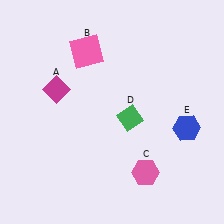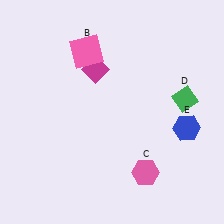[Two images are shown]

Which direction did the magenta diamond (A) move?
The magenta diamond (A) moved right.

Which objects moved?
The objects that moved are: the magenta diamond (A), the green diamond (D).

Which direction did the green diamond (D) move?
The green diamond (D) moved right.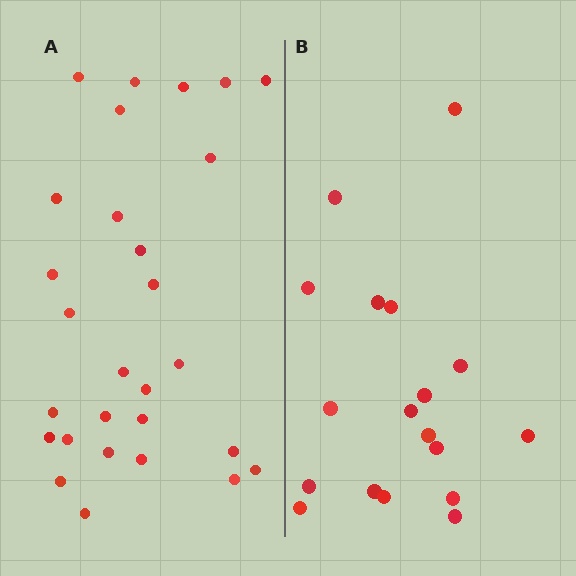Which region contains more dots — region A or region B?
Region A (the left region) has more dots.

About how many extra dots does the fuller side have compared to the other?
Region A has roughly 10 or so more dots than region B.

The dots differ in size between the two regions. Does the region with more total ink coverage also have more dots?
No. Region B has more total ink coverage because its dots are larger, but region A actually contains more individual dots. Total area can be misleading — the number of items is what matters here.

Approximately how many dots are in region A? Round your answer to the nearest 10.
About 30 dots. (The exact count is 28, which rounds to 30.)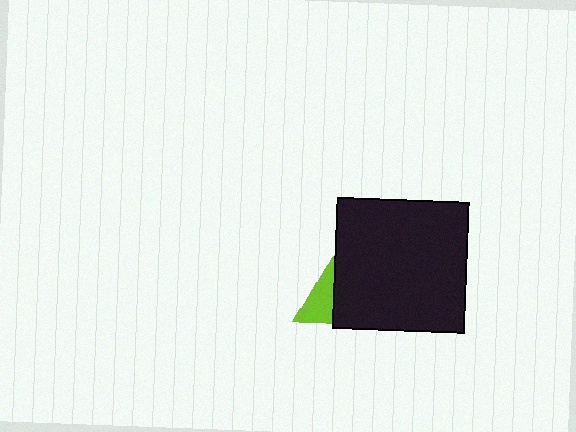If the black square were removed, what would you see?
You would see the complete lime triangle.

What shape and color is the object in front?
The object in front is a black square.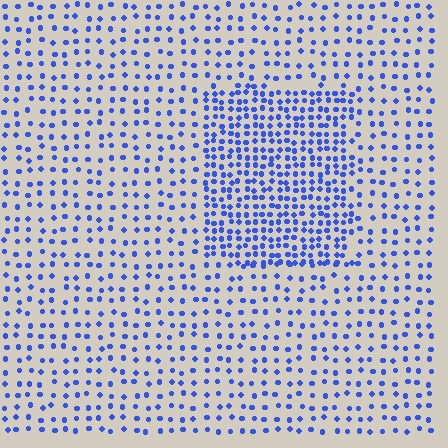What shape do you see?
I see a rectangle.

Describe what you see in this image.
The image contains small blue elements arranged at two different densities. A rectangle-shaped region is visible where the elements are more densely packed than the surrounding area.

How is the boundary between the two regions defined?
The boundary is defined by a change in element density (approximately 2.1x ratio). All elements are the same color, size, and shape.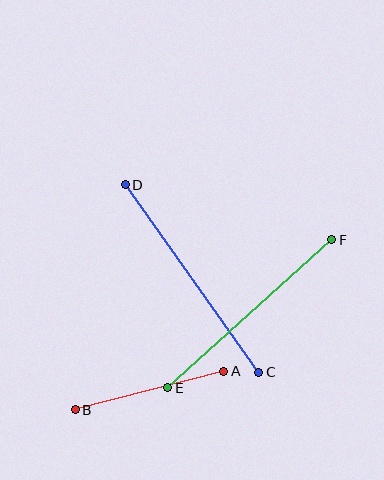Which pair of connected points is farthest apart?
Points C and D are farthest apart.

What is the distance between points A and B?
The distance is approximately 153 pixels.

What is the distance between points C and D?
The distance is approximately 230 pixels.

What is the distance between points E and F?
The distance is approximately 221 pixels.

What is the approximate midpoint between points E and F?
The midpoint is at approximately (250, 314) pixels.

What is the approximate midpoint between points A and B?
The midpoint is at approximately (150, 391) pixels.